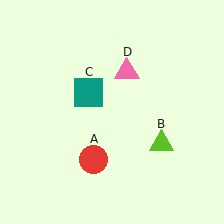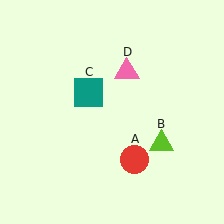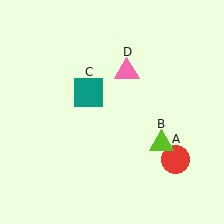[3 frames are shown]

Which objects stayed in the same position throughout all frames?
Lime triangle (object B) and teal square (object C) and pink triangle (object D) remained stationary.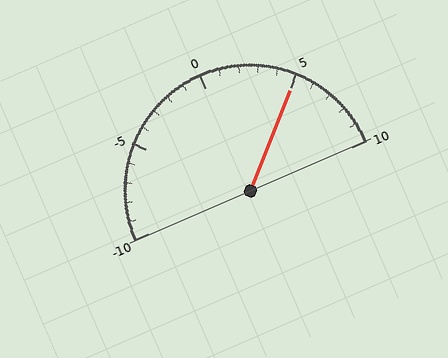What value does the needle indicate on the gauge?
The needle indicates approximately 5.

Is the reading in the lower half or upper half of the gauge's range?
The reading is in the upper half of the range (-10 to 10).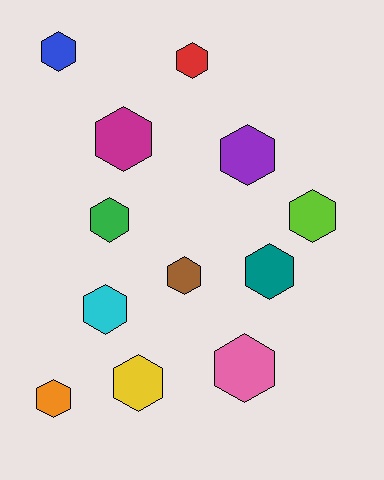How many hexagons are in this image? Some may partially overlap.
There are 12 hexagons.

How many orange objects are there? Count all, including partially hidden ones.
There is 1 orange object.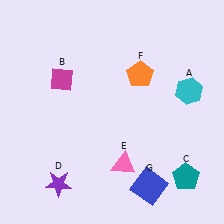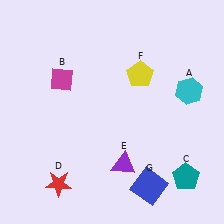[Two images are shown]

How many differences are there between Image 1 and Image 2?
There are 3 differences between the two images.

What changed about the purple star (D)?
In Image 1, D is purple. In Image 2, it changed to red.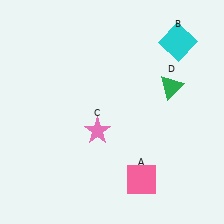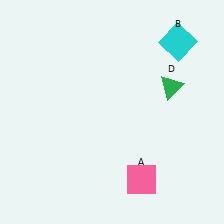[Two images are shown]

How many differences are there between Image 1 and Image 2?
There is 1 difference between the two images.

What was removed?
The pink star (C) was removed in Image 2.